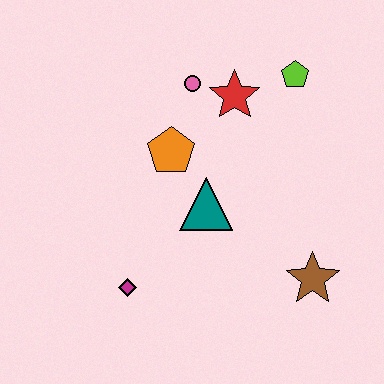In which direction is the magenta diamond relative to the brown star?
The magenta diamond is to the left of the brown star.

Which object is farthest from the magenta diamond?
The lime pentagon is farthest from the magenta diamond.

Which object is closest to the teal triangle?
The orange pentagon is closest to the teal triangle.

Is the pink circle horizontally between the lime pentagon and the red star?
No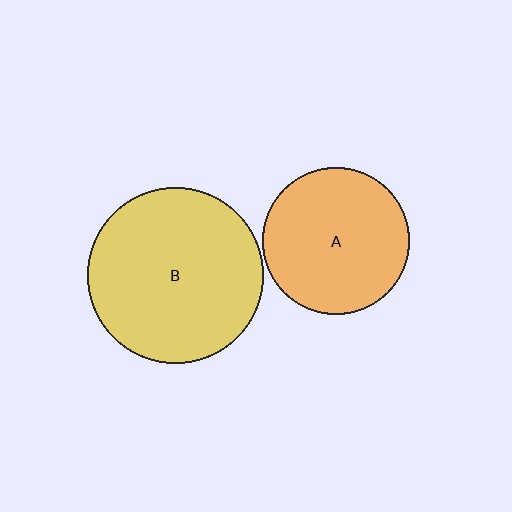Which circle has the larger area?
Circle B (yellow).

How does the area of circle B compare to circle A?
Approximately 1.4 times.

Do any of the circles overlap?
No, none of the circles overlap.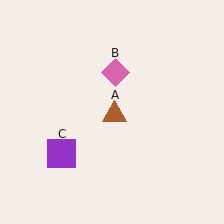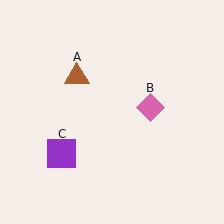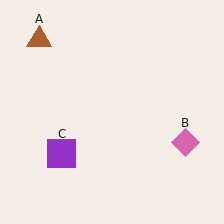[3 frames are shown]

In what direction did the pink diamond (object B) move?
The pink diamond (object B) moved down and to the right.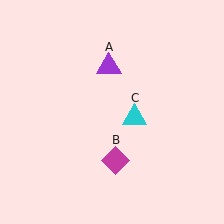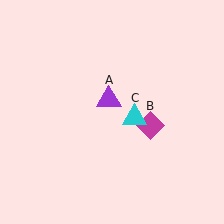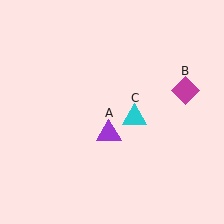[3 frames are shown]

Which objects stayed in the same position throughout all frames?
Cyan triangle (object C) remained stationary.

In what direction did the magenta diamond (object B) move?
The magenta diamond (object B) moved up and to the right.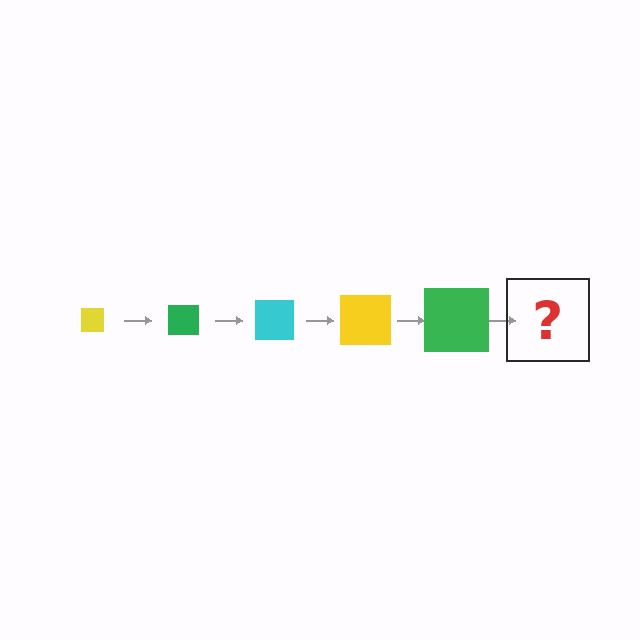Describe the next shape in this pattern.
It should be a cyan square, larger than the previous one.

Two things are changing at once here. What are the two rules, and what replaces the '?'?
The two rules are that the square grows larger each step and the color cycles through yellow, green, and cyan. The '?' should be a cyan square, larger than the previous one.